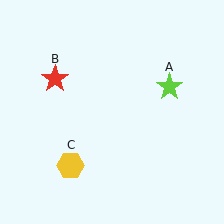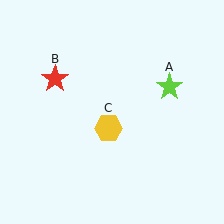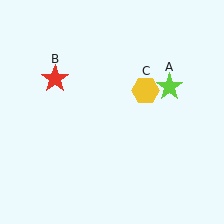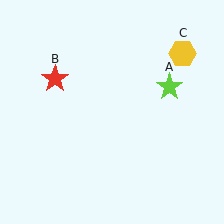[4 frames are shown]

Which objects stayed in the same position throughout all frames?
Lime star (object A) and red star (object B) remained stationary.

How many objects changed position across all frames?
1 object changed position: yellow hexagon (object C).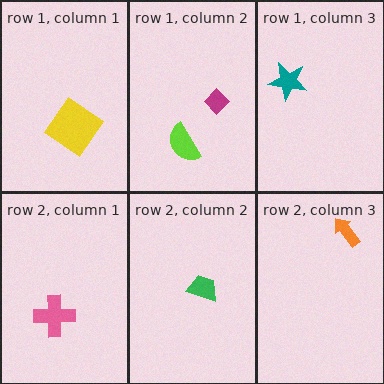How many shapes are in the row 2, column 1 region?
1.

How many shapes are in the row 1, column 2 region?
2.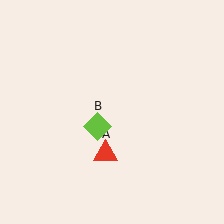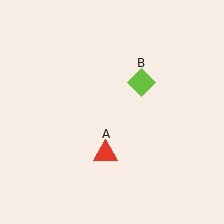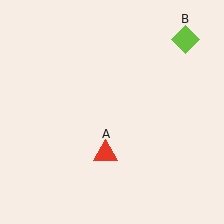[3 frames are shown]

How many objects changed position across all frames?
1 object changed position: lime diamond (object B).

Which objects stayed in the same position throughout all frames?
Red triangle (object A) remained stationary.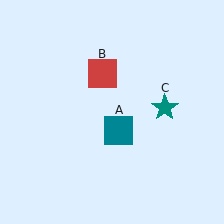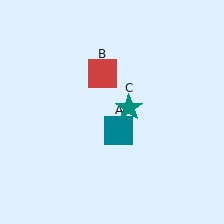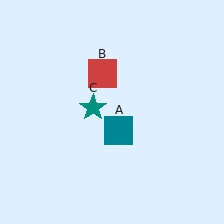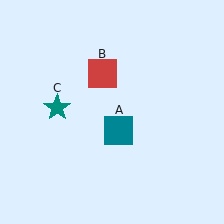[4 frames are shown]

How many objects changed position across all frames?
1 object changed position: teal star (object C).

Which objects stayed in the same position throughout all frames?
Teal square (object A) and red square (object B) remained stationary.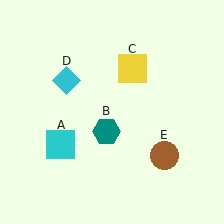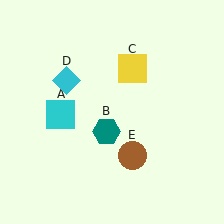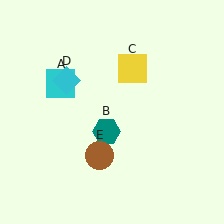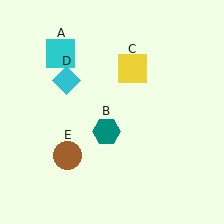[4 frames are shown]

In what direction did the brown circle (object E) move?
The brown circle (object E) moved left.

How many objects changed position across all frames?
2 objects changed position: cyan square (object A), brown circle (object E).